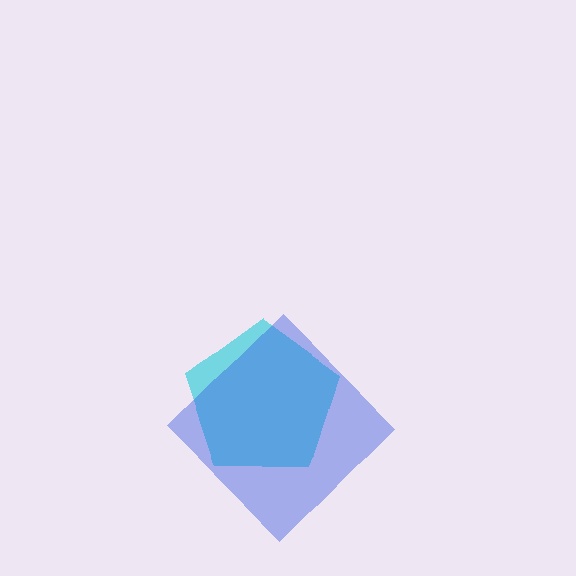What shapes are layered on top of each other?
The layered shapes are: a cyan pentagon, a blue diamond.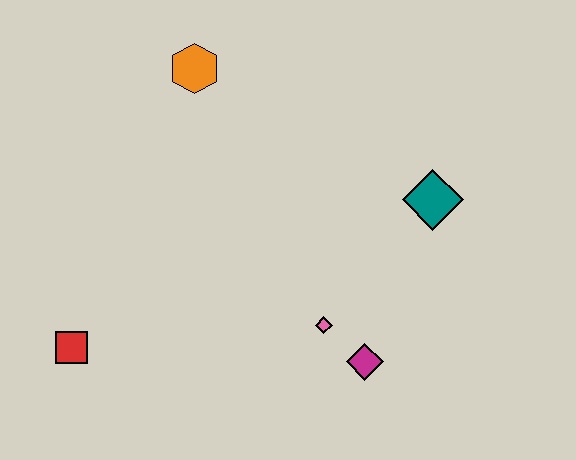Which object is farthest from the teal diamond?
The red square is farthest from the teal diamond.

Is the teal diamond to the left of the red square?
No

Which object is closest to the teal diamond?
The pink diamond is closest to the teal diamond.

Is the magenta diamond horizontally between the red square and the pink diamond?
No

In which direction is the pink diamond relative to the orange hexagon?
The pink diamond is below the orange hexagon.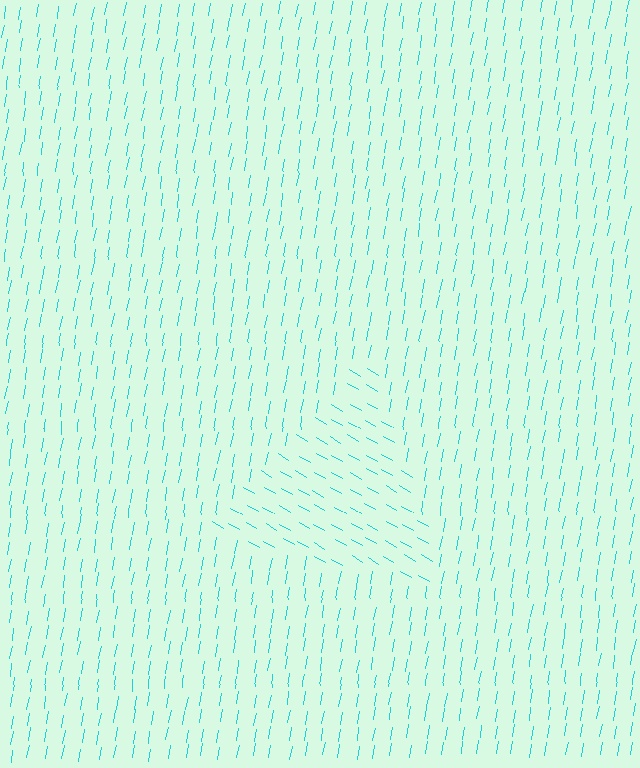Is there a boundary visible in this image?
Yes, there is a texture boundary formed by a change in line orientation.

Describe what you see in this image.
The image is filled with small cyan line segments. A triangle region in the image has lines oriented differently from the surrounding lines, creating a visible texture boundary.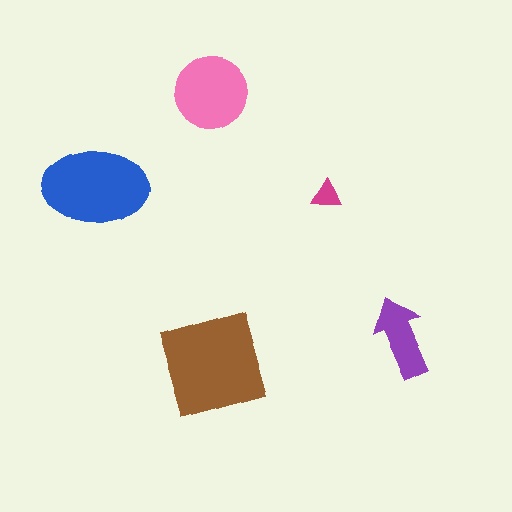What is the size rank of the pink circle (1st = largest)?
3rd.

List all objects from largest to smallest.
The brown diamond, the blue ellipse, the pink circle, the purple arrow, the magenta triangle.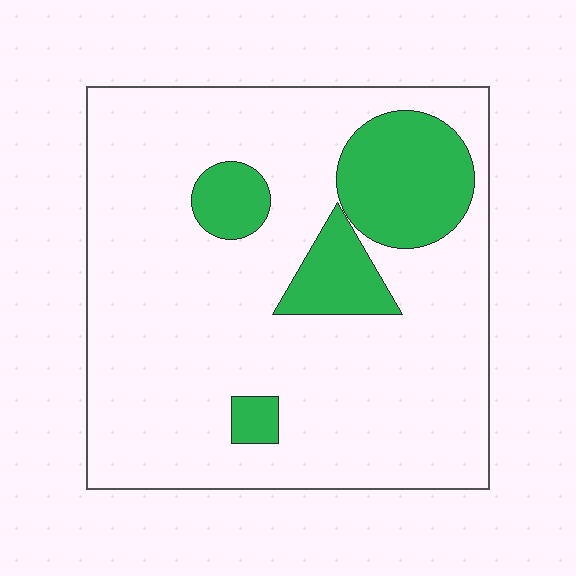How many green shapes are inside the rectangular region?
4.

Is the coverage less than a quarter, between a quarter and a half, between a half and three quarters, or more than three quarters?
Less than a quarter.